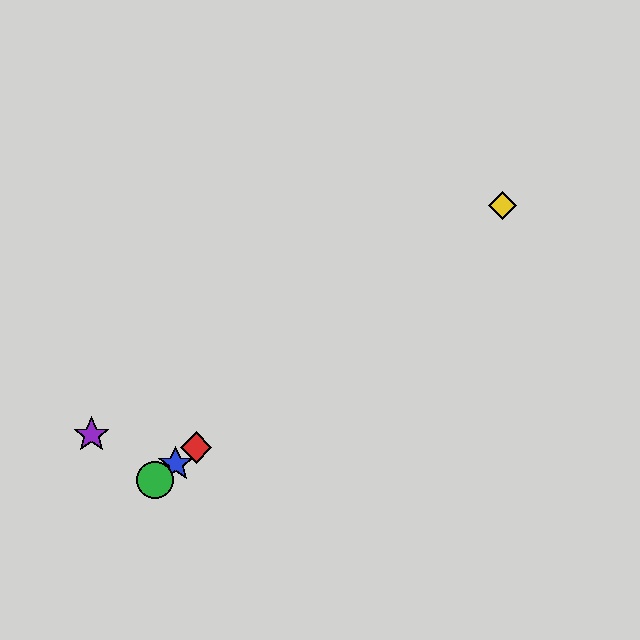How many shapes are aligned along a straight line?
4 shapes (the red diamond, the blue star, the green circle, the yellow diamond) are aligned along a straight line.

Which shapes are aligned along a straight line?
The red diamond, the blue star, the green circle, the yellow diamond are aligned along a straight line.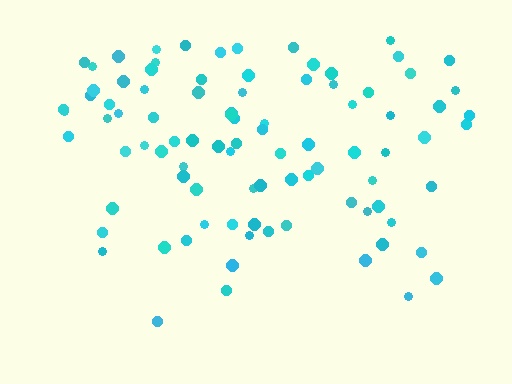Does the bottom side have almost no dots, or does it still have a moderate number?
Still a moderate number, just noticeably fewer than the top.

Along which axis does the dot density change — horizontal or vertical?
Vertical.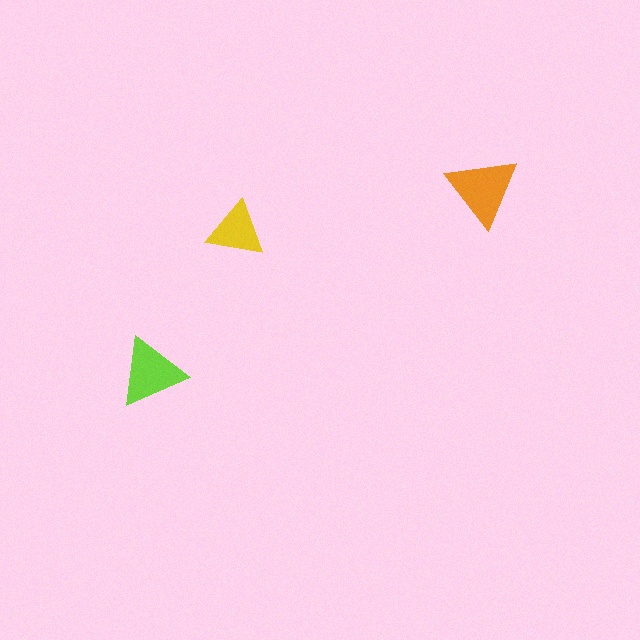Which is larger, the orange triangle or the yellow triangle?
The orange one.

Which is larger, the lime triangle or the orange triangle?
The orange one.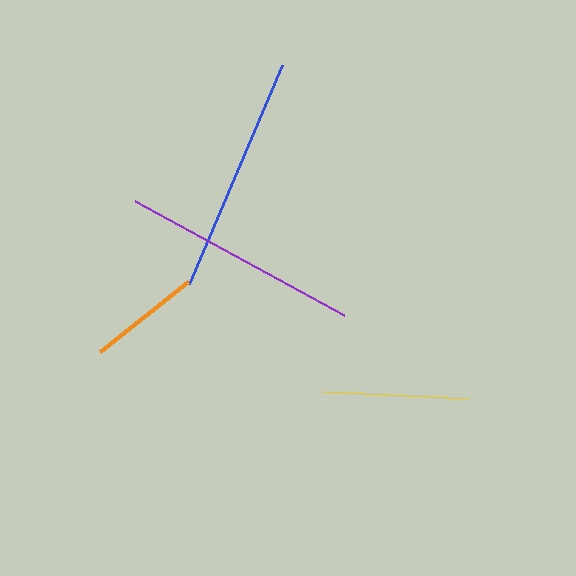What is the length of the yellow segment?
The yellow segment is approximately 145 pixels long.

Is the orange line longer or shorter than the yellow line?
The yellow line is longer than the orange line.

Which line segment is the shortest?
The orange line is the shortest at approximately 112 pixels.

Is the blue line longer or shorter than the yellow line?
The blue line is longer than the yellow line.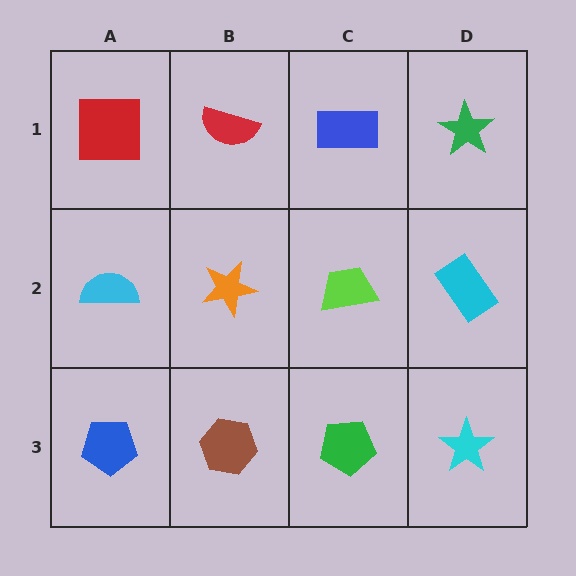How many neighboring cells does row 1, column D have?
2.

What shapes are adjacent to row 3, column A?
A cyan semicircle (row 2, column A), a brown hexagon (row 3, column B).